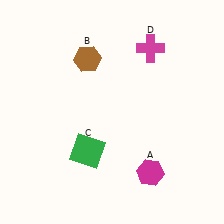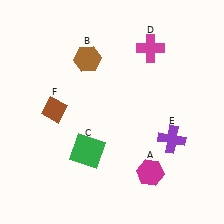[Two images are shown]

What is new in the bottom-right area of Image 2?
A purple cross (E) was added in the bottom-right area of Image 2.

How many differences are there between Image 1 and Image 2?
There are 2 differences between the two images.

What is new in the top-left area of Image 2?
A brown diamond (F) was added in the top-left area of Image 2.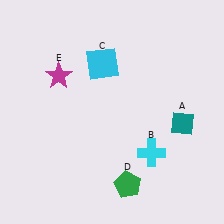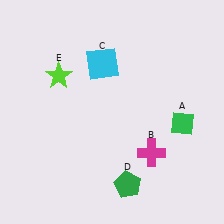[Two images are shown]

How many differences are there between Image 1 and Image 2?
There are 3 differences between the two images.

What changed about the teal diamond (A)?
In Image 1, A is teal. In Image 2, it changed to green.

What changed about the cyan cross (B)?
In Image 1, B is cyan. In Image 2, it changed to magenta.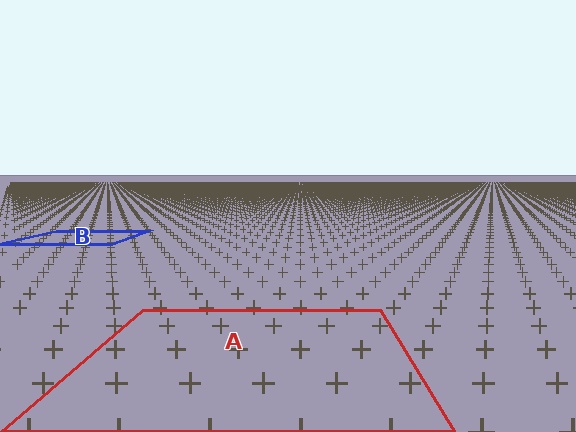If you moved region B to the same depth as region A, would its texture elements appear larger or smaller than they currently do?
They would appear larger. At a closer depth, the same texture elements are projected at a bigger on-screen size.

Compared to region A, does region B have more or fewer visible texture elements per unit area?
Region B has more texture elements per unit area — they are packed more densely because it is farther away.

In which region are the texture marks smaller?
The texture marks are smaller in region B, because it is farther away.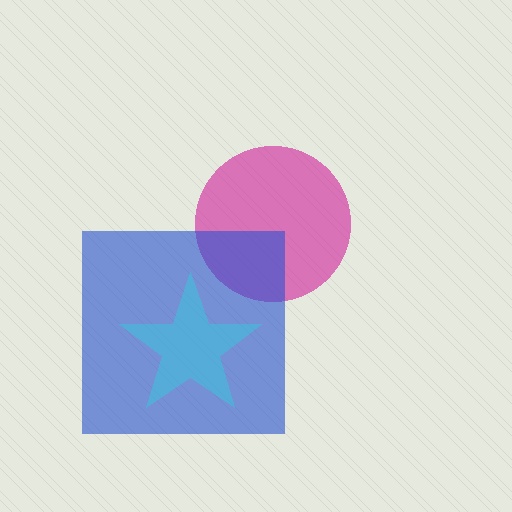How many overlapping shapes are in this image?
There are 3 overlapping shapes in the image.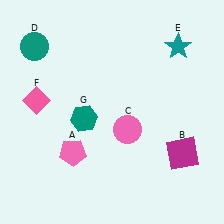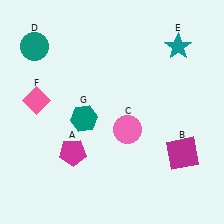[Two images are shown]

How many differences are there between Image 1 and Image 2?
There is 1 difference between the two images.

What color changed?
The pentagon (A) changed from pink in Image 1 to magenta in Image 2.